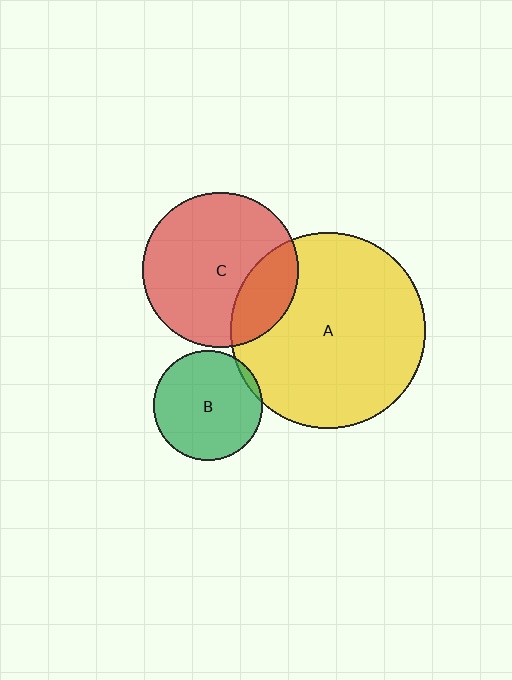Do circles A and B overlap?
Yes.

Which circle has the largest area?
Circle A (yellow).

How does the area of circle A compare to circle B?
Approximately 3.2 times.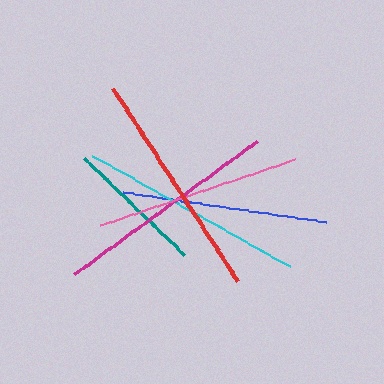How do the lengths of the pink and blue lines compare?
The pink and blue lines are approximately the same length.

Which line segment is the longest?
The red line is the longest at approximately 230 pixels.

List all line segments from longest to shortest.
From longest to shortest: red, magenta, cyan, pink, blue, teal.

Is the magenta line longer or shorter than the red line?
The red line is longer than the magenta line.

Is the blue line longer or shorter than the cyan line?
The cyan line is longer than the blue line.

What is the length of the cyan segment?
The cyan segment is approximately 225 pixels long.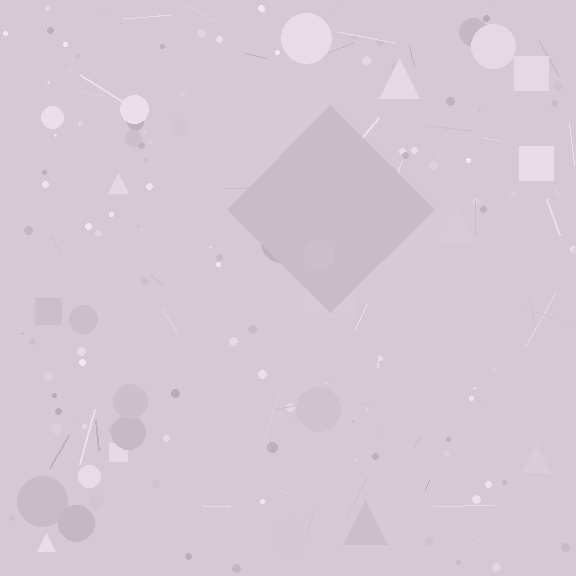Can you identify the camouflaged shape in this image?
The camouflaged shape is a diamond.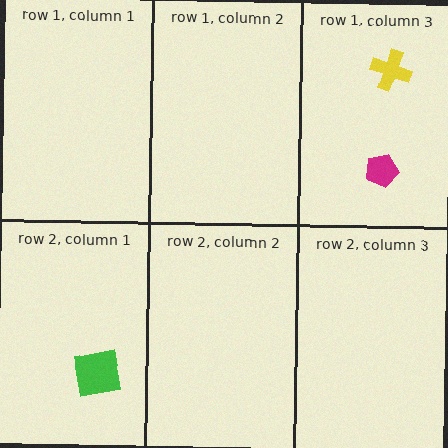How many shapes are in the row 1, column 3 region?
2.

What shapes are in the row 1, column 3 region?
The yellow cross, the magenta pentagon.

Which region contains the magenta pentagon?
The row 1, column 3 region.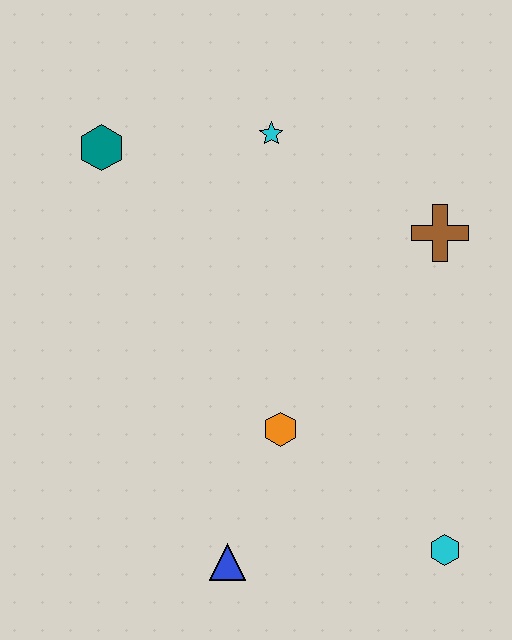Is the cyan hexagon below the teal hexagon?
Yes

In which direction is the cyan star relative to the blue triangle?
The cyan star is above the blue triangle.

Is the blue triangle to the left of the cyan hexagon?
Yes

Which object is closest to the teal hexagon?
The cyan star is closest to the teal hexagon.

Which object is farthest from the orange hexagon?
The teal hexagon is farthest from the orange hexagon.